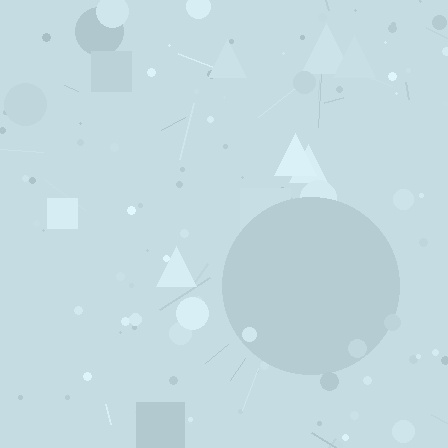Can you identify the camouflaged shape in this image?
The camouflaged shape is a circle.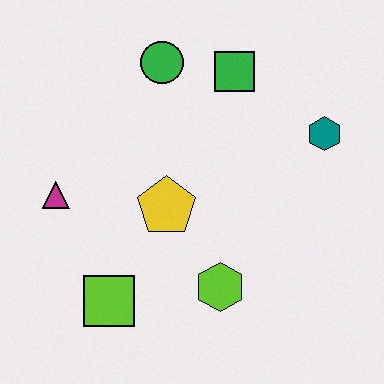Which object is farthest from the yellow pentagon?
The teal hexagon is farthest from the yellow pentagon.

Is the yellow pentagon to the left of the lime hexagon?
Yes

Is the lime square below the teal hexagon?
Yes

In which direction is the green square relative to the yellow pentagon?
The green square is above the yellow pentagon.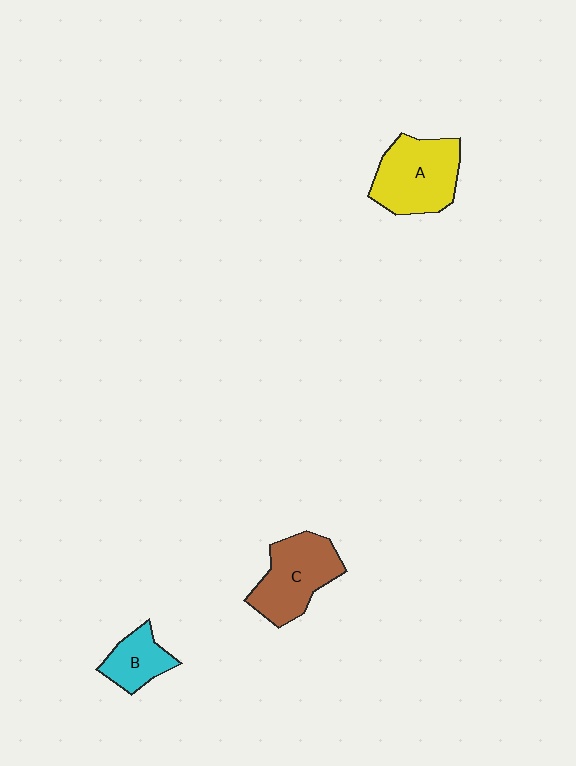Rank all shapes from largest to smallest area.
From largest to smallest: A (yellow), C (brown), B (cyan).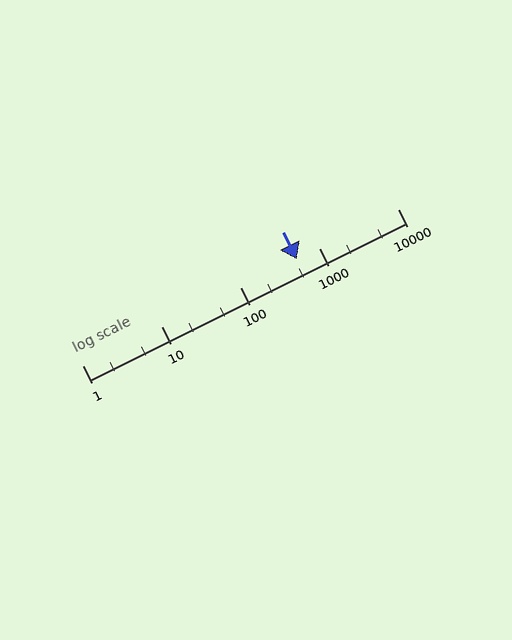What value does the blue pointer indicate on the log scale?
The pointer indicates approximately 520.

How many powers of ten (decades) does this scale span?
The scale spans 4 decades, from 1 to 10000.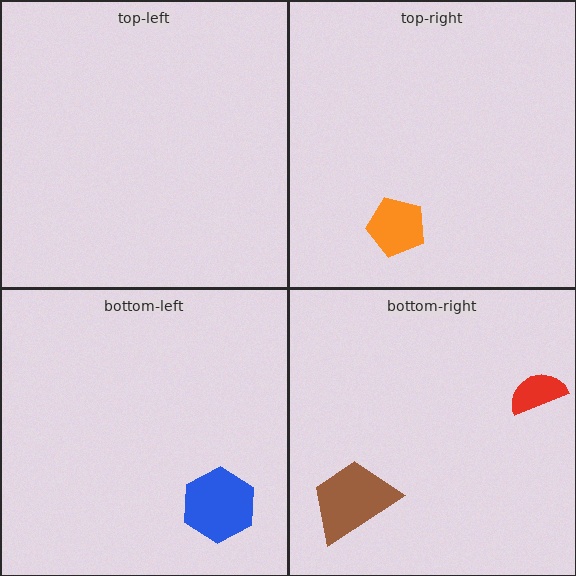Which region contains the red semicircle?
The bottom-right region.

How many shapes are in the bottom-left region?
1.